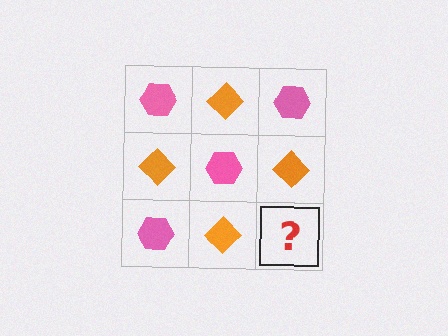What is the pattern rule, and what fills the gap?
The rule is that it alternates pink hexagon and orange diamond in a checkerboard pattern. The gap should be filled with a pink hexagon.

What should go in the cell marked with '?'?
The missing cell should contain a pink hexagon.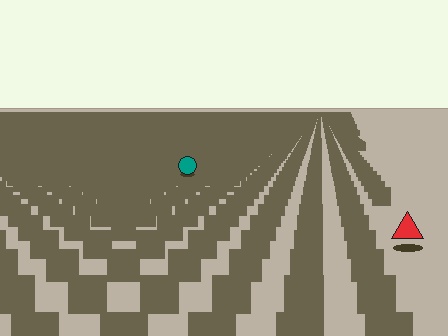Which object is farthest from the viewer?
The teal circle is farthest from the viewer. It appears smaller and the ground texture around it is denser.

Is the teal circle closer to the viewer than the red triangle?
No. The red triangle is closer — you can tell from the texture gradient: the ground texture is coarser near it.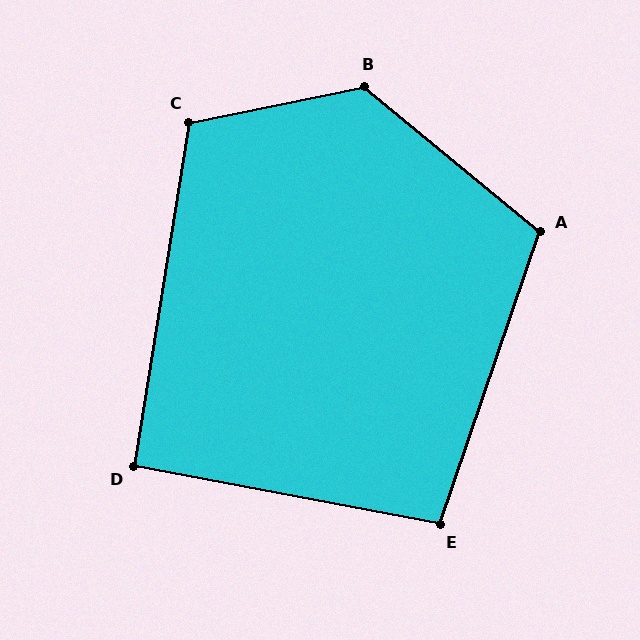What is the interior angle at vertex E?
Approximately 98 degrees (obtuse).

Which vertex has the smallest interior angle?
D, at approximately 92 degrees.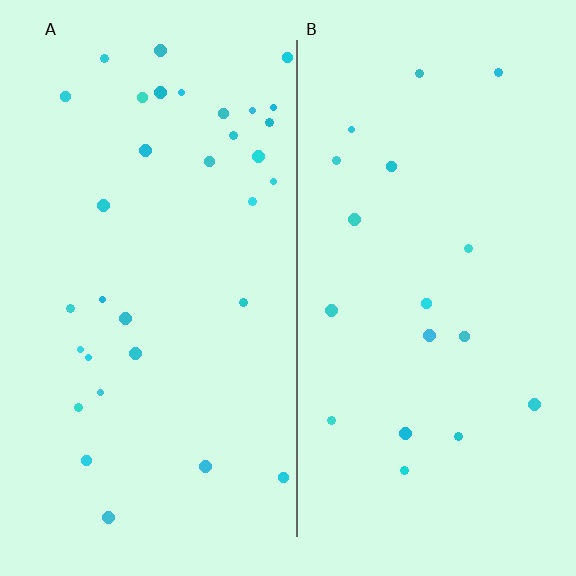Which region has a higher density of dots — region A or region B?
A (the left).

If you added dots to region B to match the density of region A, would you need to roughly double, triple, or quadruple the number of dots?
Approximately double.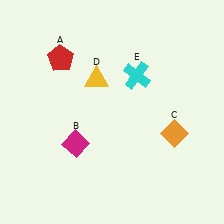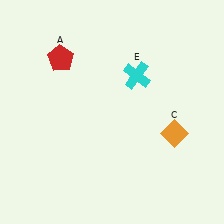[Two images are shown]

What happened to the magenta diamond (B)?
The magenta diamond (B) was removed in Image 2. It was in the bottom-left area of Image 1.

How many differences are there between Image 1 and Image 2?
There are 2 differences between the two images.